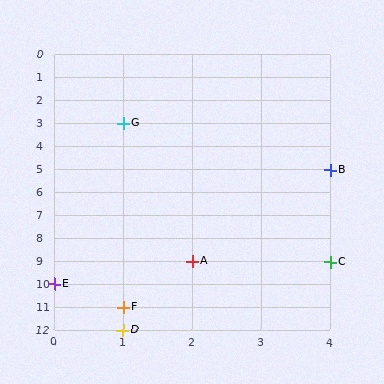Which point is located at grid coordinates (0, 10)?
Point E is at (0, 10).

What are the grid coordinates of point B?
Point B is at grid coordinates (4, 5).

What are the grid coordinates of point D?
Point D is at grid coordinates (1, 12).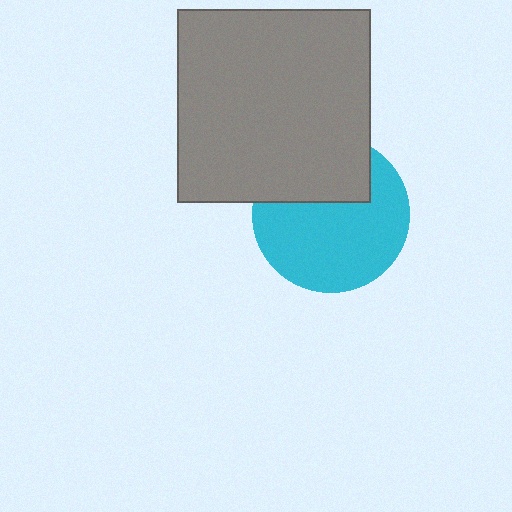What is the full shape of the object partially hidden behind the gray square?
The partially hidden object is a cyan circle.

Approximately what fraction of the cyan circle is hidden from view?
Roughly 34% of the cyan circle is hidden behind the gray square.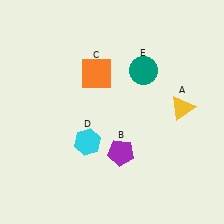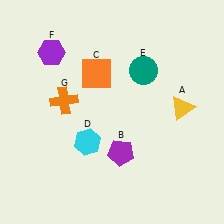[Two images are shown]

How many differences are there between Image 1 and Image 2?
There are 2 differences between the two images.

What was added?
A purple hexagon (F), an orange cross (G) were added in Image 2.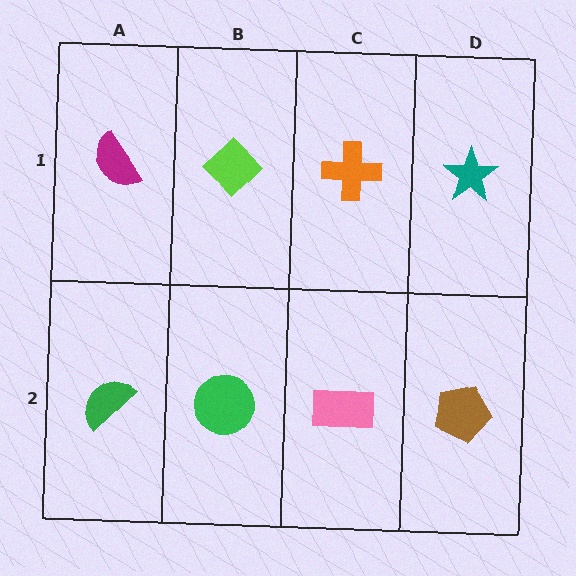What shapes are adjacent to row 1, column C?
A pink rectangle (row 2, column C), a lime diamond (row 1, column B), a teal star (row 1, column D).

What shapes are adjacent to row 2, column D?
A teal star (row 1, column D), a pink rectangle (row 2, column C).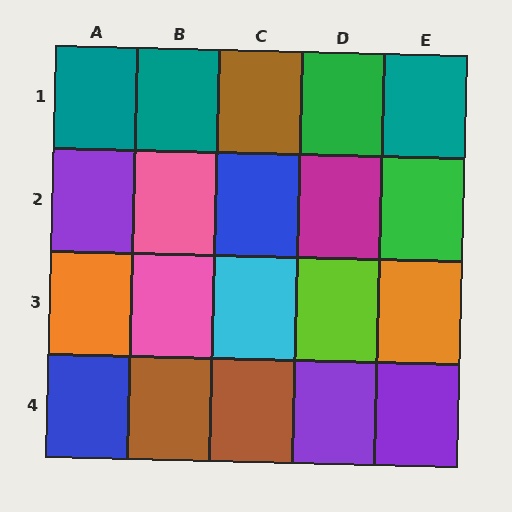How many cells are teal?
3 cells are teal.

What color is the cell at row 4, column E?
Purple.